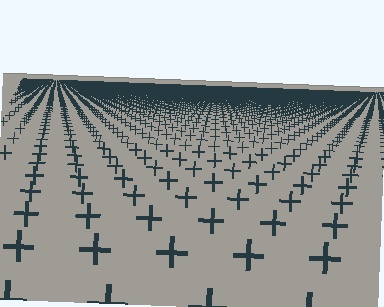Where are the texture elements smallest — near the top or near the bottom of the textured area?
Near the top.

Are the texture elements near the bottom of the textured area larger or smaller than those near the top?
Larger. Near the bottom, elements are closer to the viewer and appear at a bigger on-screen size.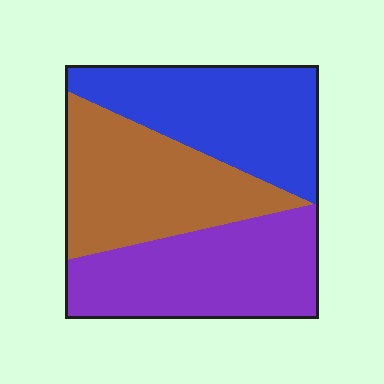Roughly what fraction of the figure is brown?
Brown takes up about one third (1/3) of the figure.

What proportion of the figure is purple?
Purple covers 34% of the figure.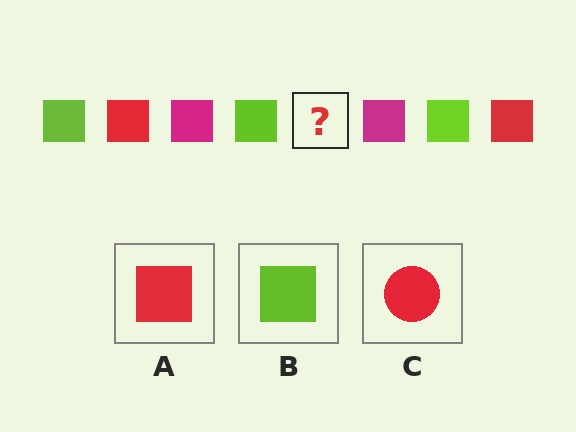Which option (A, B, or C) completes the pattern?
A.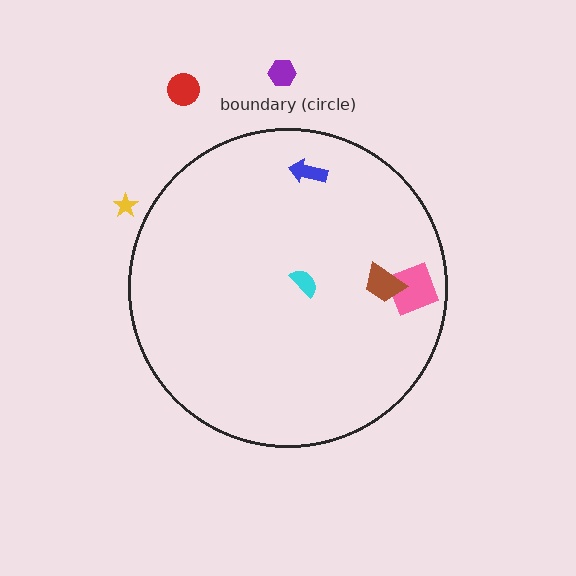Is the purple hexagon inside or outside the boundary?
Outside.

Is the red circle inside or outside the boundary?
Outside.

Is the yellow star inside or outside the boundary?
Outside.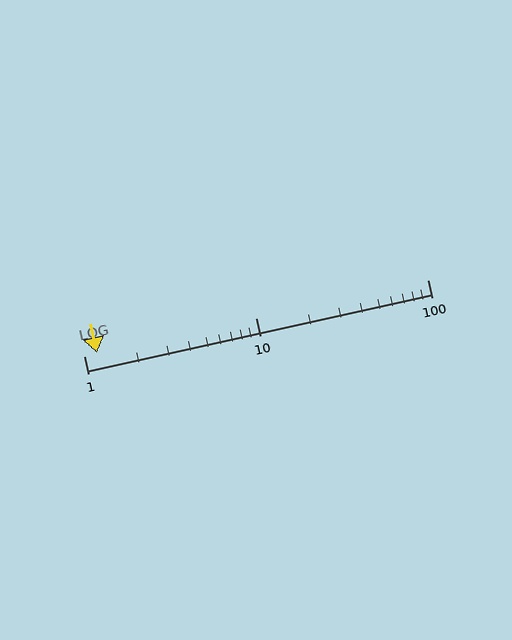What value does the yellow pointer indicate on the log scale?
The pointer indicates approximately 1.2.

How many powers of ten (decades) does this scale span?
The scale spans 2 decades, from 1 to 100.